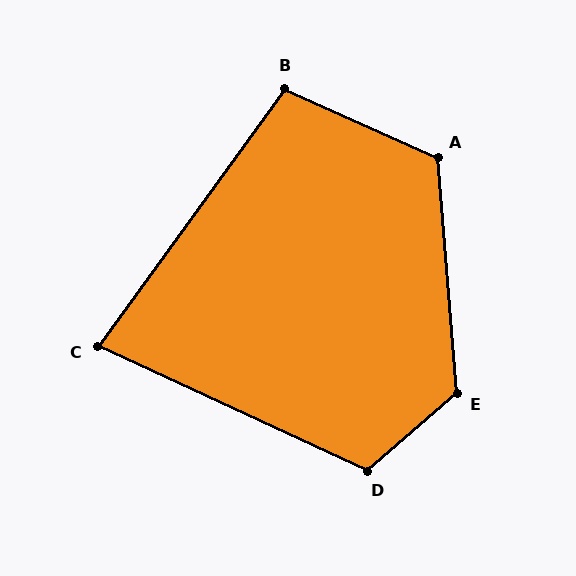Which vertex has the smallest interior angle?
C, at approximately 79 degrees.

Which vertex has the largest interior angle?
E, at approximately 126 degrees.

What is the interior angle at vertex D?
Approximately 115 degrees (obtuse).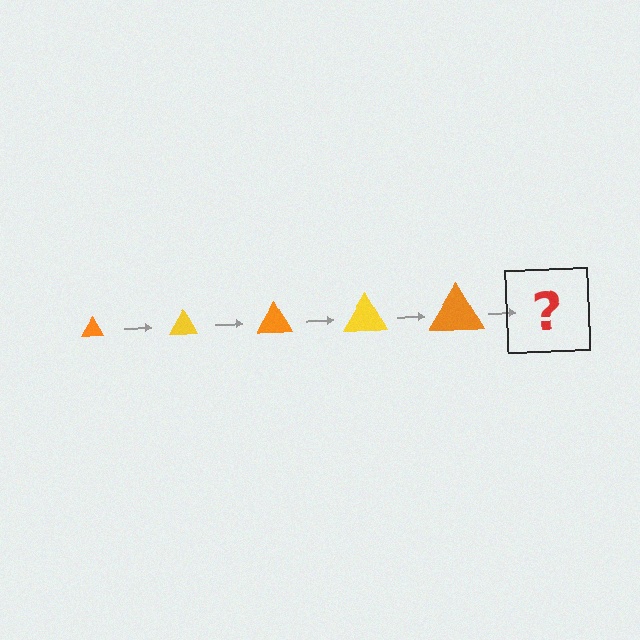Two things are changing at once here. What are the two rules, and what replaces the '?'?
The two rules are that the triangle grows larger each step and the color cycles through orange and yellow. The '?' should be a yellow triangle, larger than the previous one.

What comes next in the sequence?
The next element should be a yellow triangle, larger than the previous one.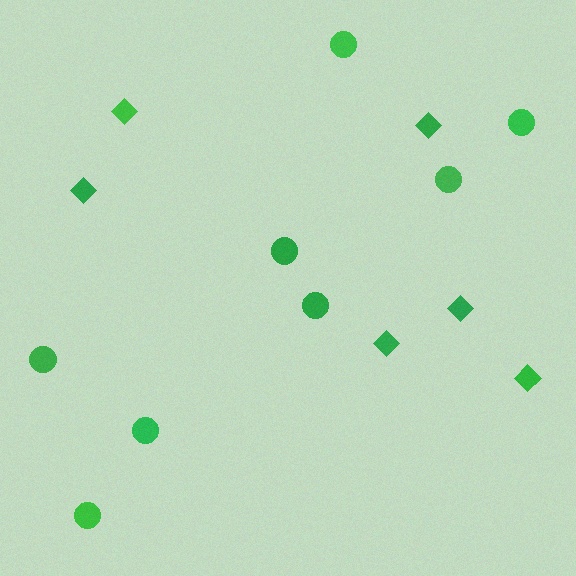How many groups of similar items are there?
There are 2 groups: one group of circles (8) and one group of diamonds (6).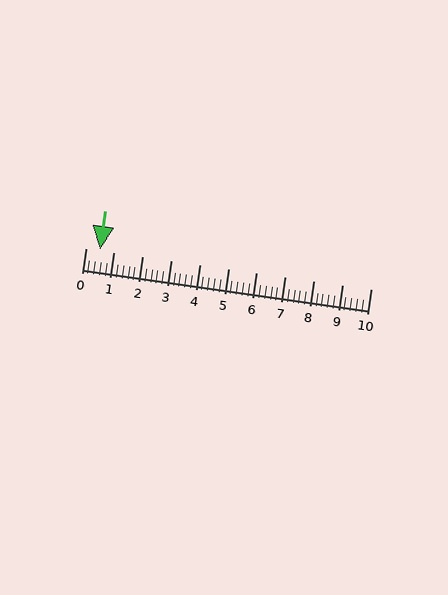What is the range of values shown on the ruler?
The ruler shows values from 0 to 10.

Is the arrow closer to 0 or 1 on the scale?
The arrow is closer to 1.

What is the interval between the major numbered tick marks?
The major tick marks are spaced 1 units apart.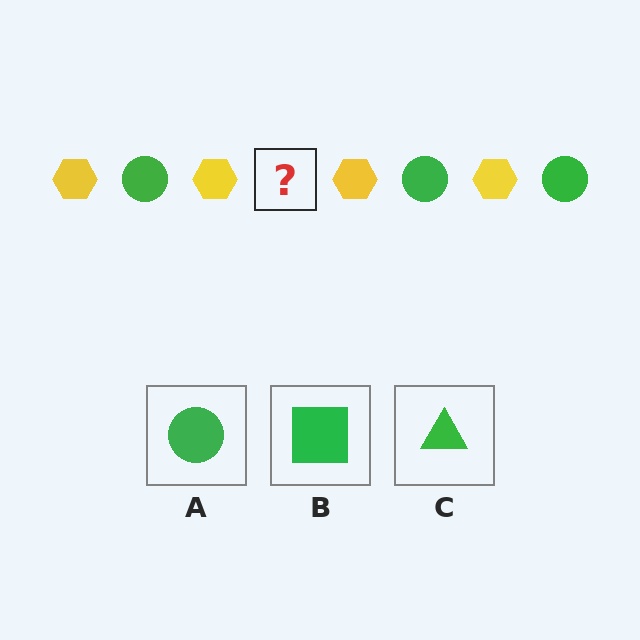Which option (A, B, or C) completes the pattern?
A.